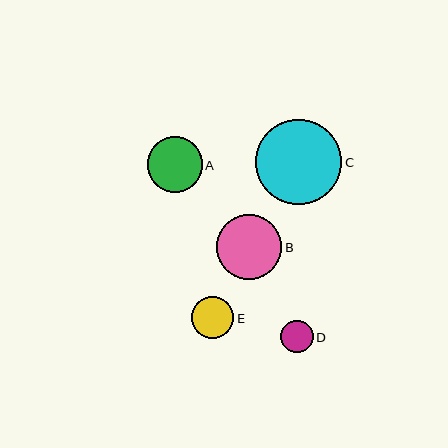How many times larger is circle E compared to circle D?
Circle E is approximately 1.3 times the size of circle D.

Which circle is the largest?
Circle C is the largest with a size of approximately 86 pixels.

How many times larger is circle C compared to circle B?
Circle C is approximately 1.3 times the size of circle B.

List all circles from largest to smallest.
From largest to smallest: C, B, A, E, D.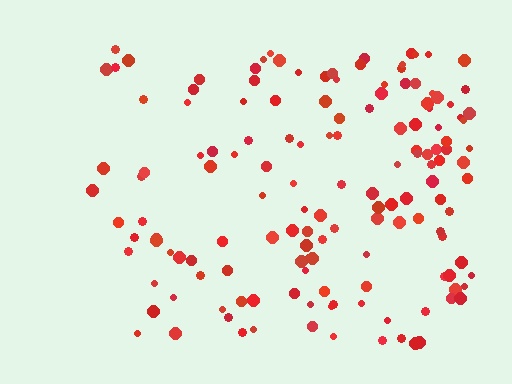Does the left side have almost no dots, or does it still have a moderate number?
Still a moderate number, just noticeably fewer than the right.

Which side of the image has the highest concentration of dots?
The right.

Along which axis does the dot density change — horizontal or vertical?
Horizontal.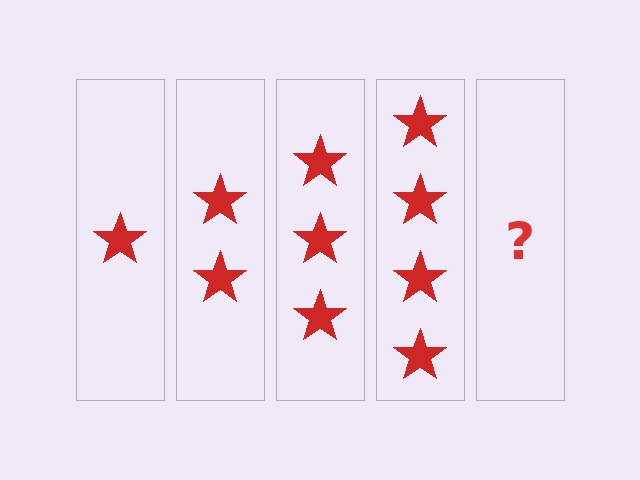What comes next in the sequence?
The next element should be 5 stars.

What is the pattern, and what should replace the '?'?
The pattern is that each step adds one more star. The '?' should be 5 stars.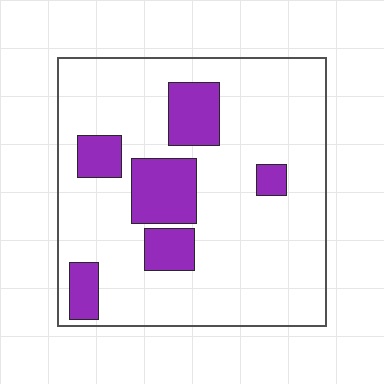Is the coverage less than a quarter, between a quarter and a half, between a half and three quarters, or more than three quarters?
Less than a quarter.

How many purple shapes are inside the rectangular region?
6.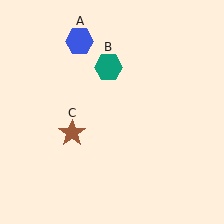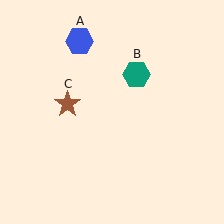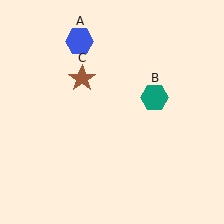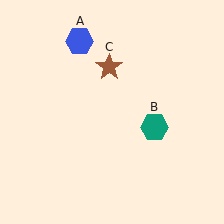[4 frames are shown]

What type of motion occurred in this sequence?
The teal hexagon (object B), brown star (object C) rotated clockwise around the center of the scene.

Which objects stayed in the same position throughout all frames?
Blue hexagon (object A) remained stationary.